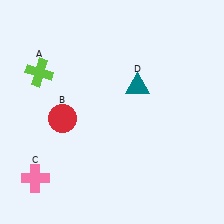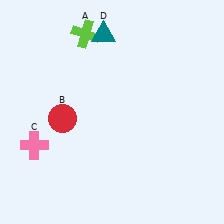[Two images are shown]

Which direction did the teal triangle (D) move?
The teal triangle (D) moved up.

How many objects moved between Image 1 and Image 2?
3 objects moved between the two images.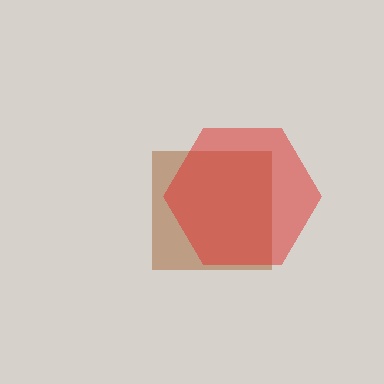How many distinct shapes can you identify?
There are 2 distinct shapes: a brown square, a red hexagon.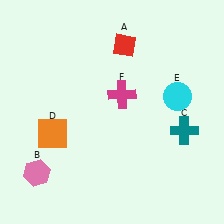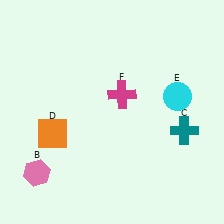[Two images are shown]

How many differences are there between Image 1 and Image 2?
There is 1 difference between the two images.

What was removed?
The red diamond (A) was removed in Image 2.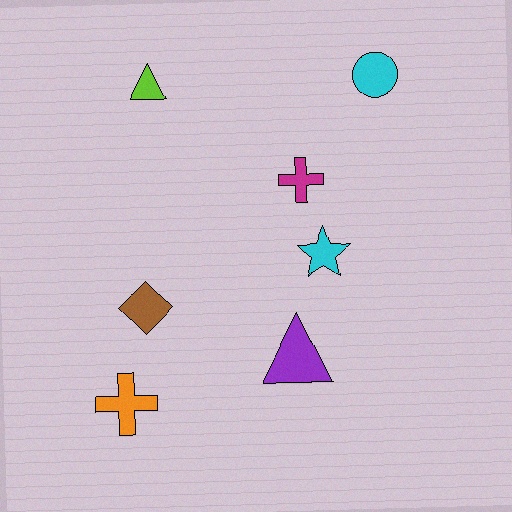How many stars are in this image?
There is 1 star.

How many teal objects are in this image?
There are no teal objects.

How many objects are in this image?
There are 7 objects.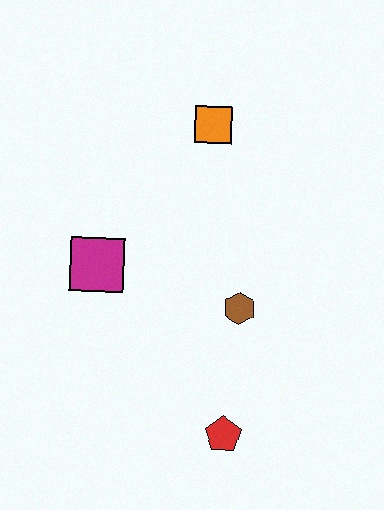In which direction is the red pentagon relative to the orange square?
The red pentagon is below the orange square.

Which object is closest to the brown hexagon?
The red pentagon is closest to the brown hexagon.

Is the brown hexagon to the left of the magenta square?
No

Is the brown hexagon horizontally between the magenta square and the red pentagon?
No